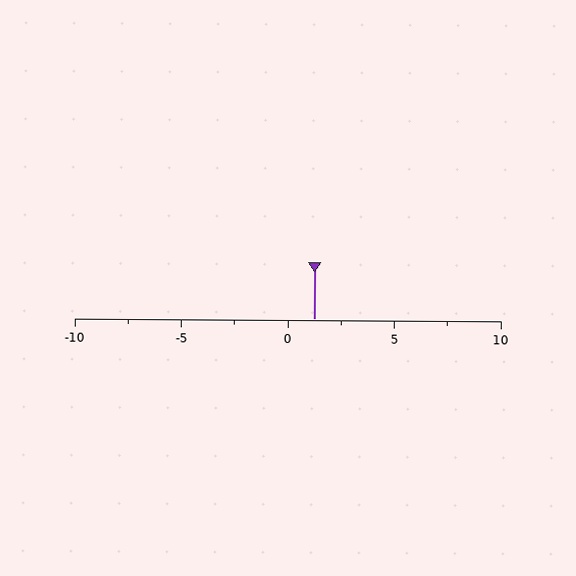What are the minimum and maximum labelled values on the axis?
The axis runs from -10 to 10.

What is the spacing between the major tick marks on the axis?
The major ticks are spaced 5 apart.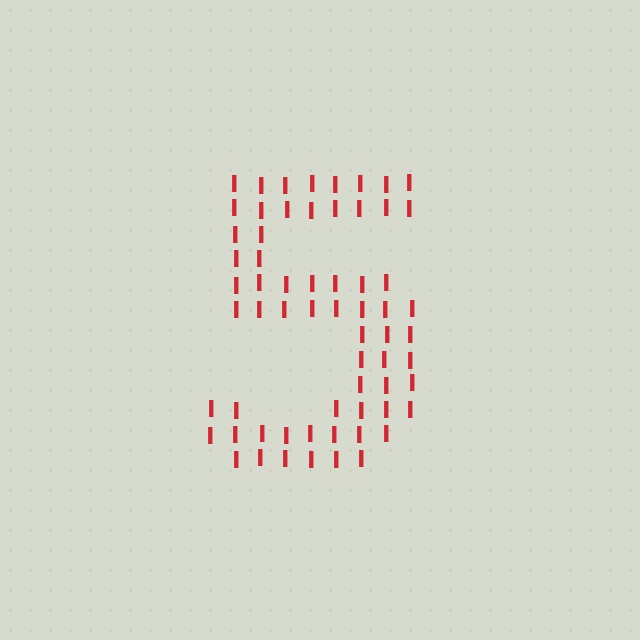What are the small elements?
The small elements are letter I's.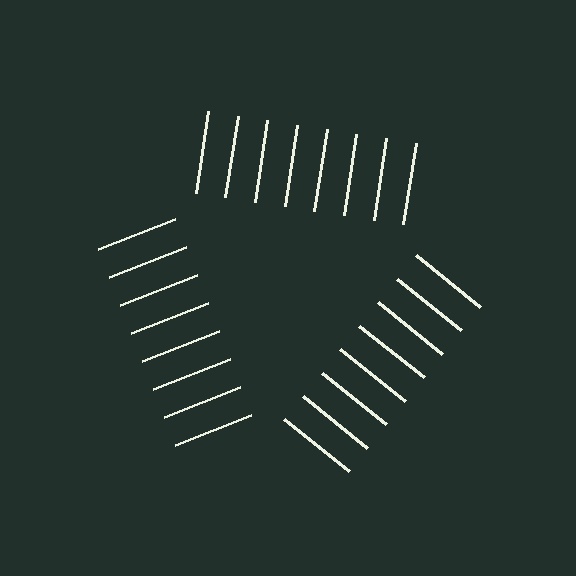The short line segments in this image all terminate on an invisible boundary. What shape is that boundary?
An illusory triangle — the line segments terminate on its edges but no continuous stroke is drawn.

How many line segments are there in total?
24 — 8 along each of the 3 edges.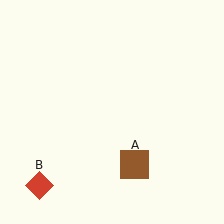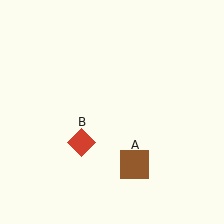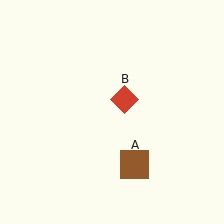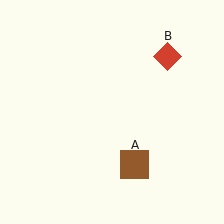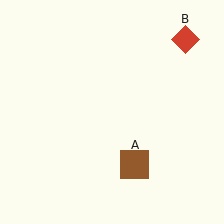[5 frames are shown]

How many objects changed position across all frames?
1 object changed position: red diamond (object B).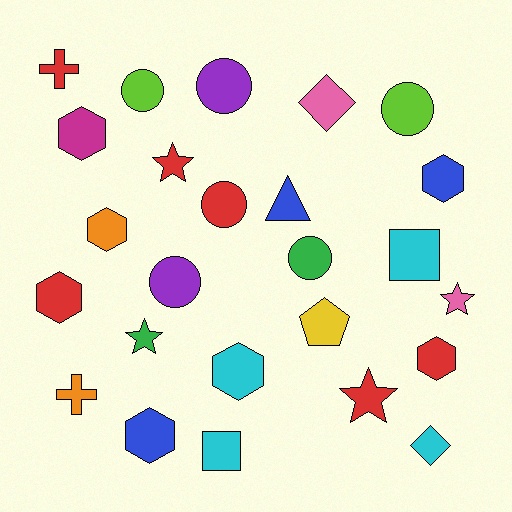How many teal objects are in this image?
There are no teal objects.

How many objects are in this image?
There are 25 objects.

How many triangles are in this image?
There is 1 triangle.